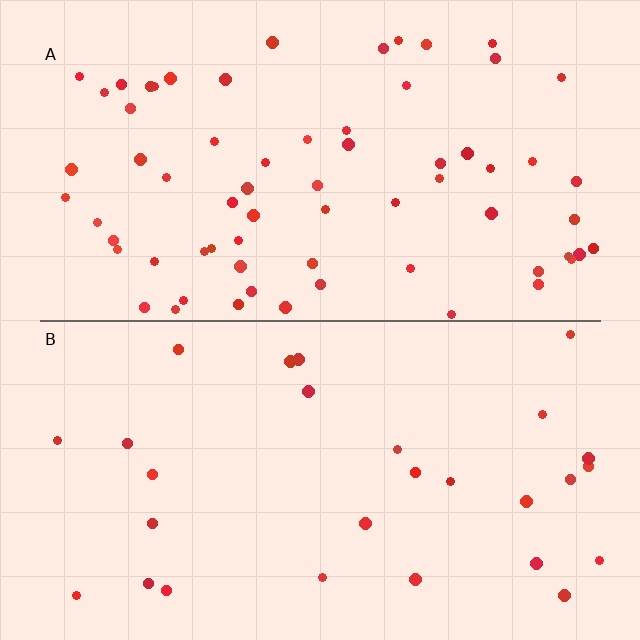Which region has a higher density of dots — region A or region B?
A (the top).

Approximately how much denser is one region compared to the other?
Approximately 2.4× — region A over region B.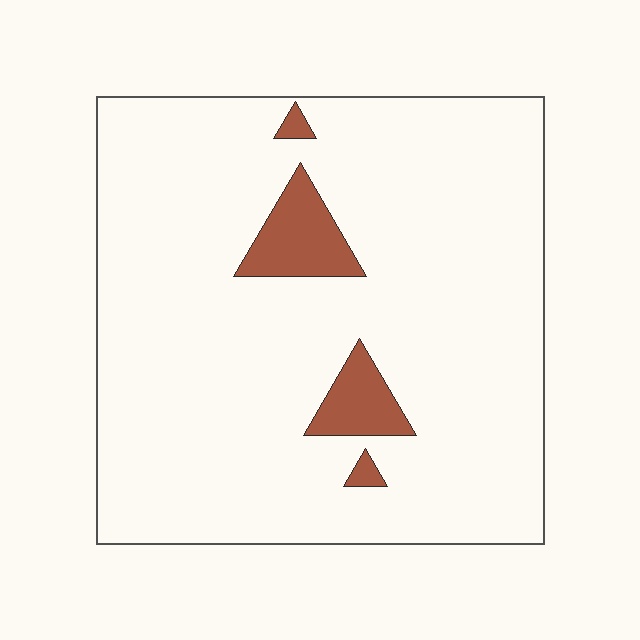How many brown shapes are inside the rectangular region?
4.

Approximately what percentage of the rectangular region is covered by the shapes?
Approximately 10%.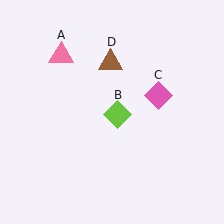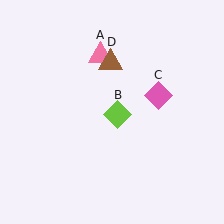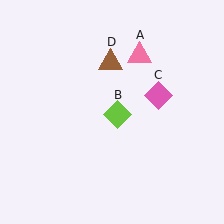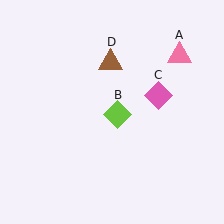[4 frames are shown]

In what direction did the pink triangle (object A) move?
The pink triangle (object A) moved right.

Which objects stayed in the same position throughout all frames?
Lime diamond (object B) and pink diamond (object C) and brown triangle (object D) remained stationary.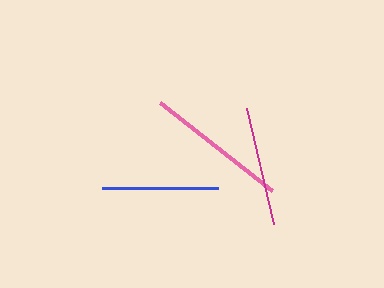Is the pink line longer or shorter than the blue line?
The pink line is longer than the blue line.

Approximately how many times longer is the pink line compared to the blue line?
The pink line is approximately 1.2 times the length of the blue line.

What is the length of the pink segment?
The pink segment is approximately 142 pixels long.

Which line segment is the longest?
The pink line is the longest at approximately 142 pixels.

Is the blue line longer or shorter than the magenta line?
The magenta line is longer than the blue line.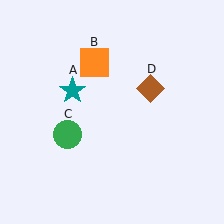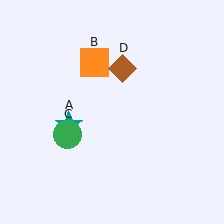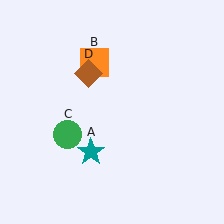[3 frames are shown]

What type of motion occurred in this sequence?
The teal star (object A), brown diamond (object D) rotated counterclockwise around the center of the scene.